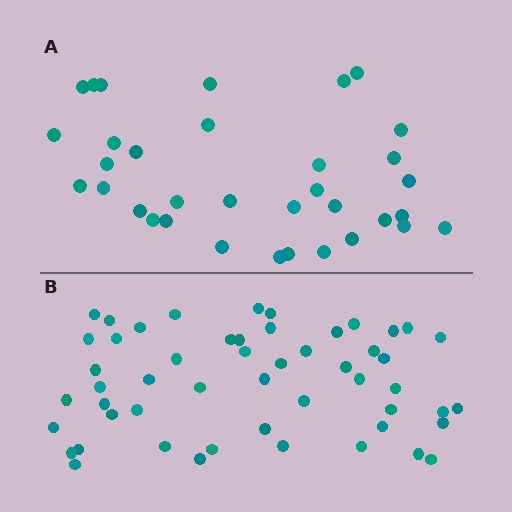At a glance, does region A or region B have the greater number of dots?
Region B (the bottom region) has more dots.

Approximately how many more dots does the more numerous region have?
Region B has approximately 20 more dots than region A.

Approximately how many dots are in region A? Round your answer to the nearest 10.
About 30 dots. (The exact count is 34, which rounds to 30.)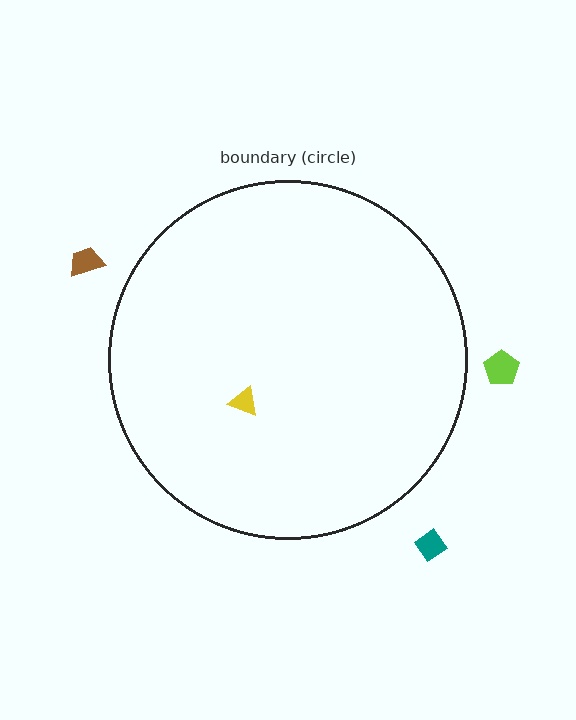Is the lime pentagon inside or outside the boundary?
Outside.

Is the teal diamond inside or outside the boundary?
Outside.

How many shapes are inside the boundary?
1 inside, 3 outside.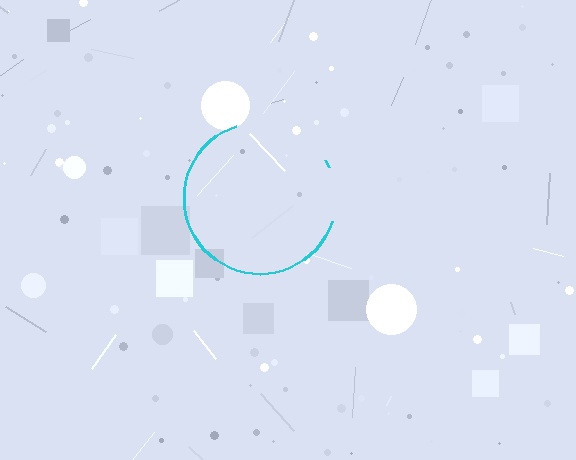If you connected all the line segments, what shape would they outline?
They would outline a circle.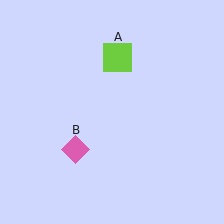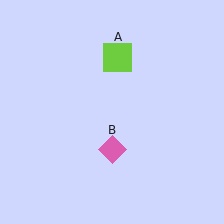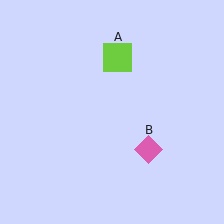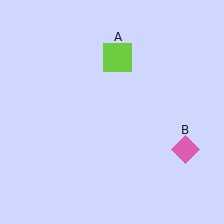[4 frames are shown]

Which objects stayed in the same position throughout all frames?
Lime square (object A) remained stationary.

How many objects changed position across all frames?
1 object changed position: pink diamond (object B).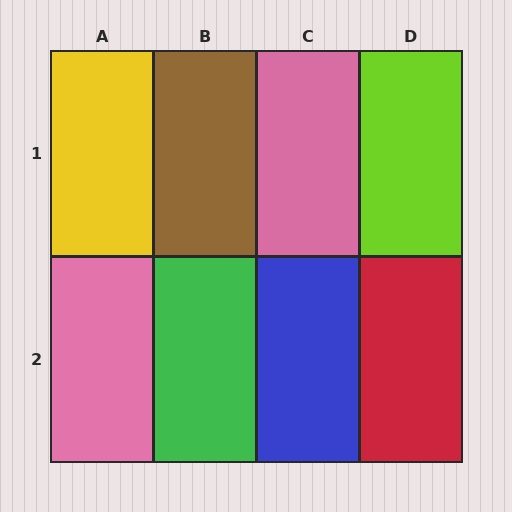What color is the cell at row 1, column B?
Brown.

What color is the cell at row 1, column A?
Yellow.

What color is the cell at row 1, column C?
Pink.